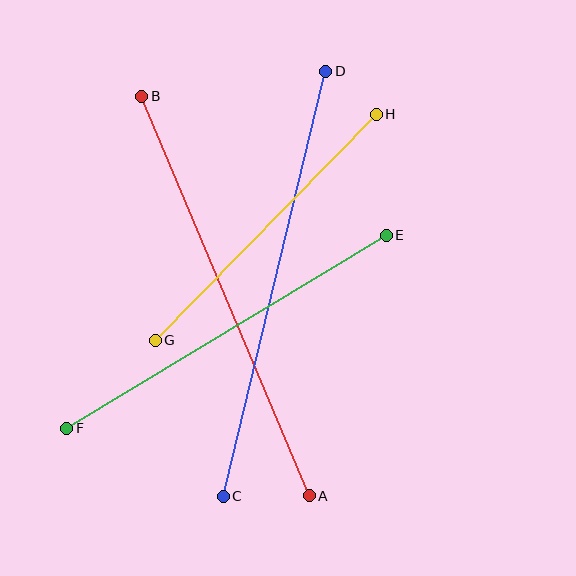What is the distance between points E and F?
The distance is approximately 373 pixels.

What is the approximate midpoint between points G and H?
The midpoint is at approximately (266, 227) pixels.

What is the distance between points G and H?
The distance is approximately 316 pixels.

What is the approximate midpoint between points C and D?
The midpoint is at approximately (275, 284) pixels.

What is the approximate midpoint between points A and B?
The midpoint is at approximately (225, 296) pixels.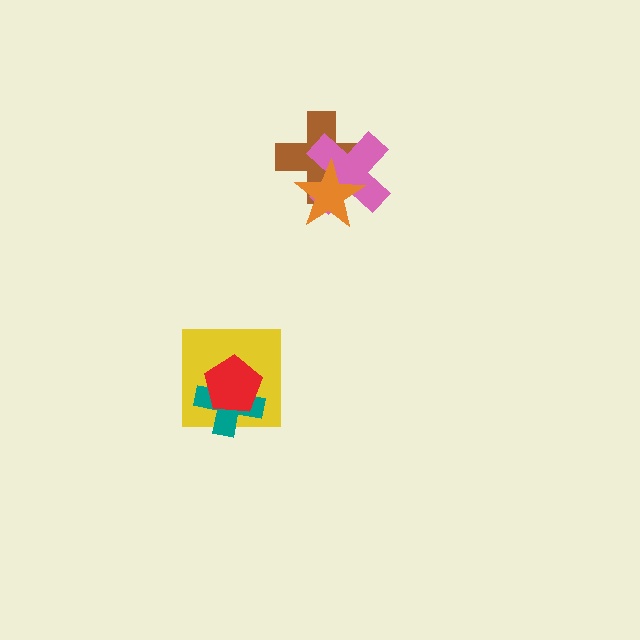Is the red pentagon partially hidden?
No, no other shape covers it.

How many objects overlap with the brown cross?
2 objects overlap with the brown cross.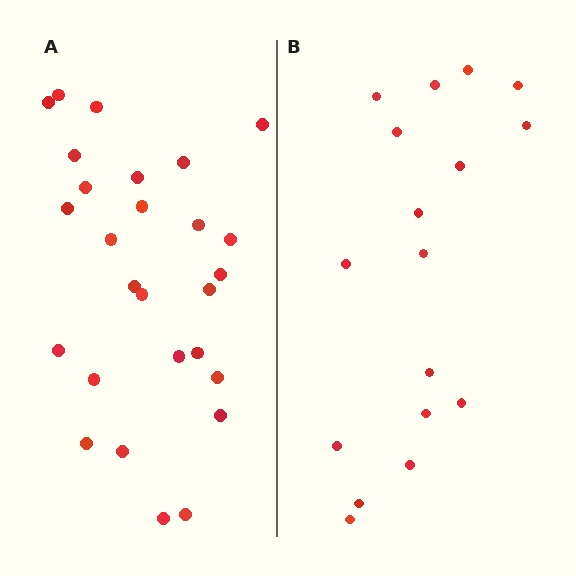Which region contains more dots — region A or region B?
Region A (the left region) has more dots.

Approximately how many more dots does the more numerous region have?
Region A has roughly 10 or so more dots than region B.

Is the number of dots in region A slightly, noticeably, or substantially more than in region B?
Region A has substantially more. The ratio is roughly 1.6 to 1.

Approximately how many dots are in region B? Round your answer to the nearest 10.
About 20 dots. (The exact count is 17, which rounds to 20.)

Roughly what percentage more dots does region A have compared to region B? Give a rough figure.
About 60% more.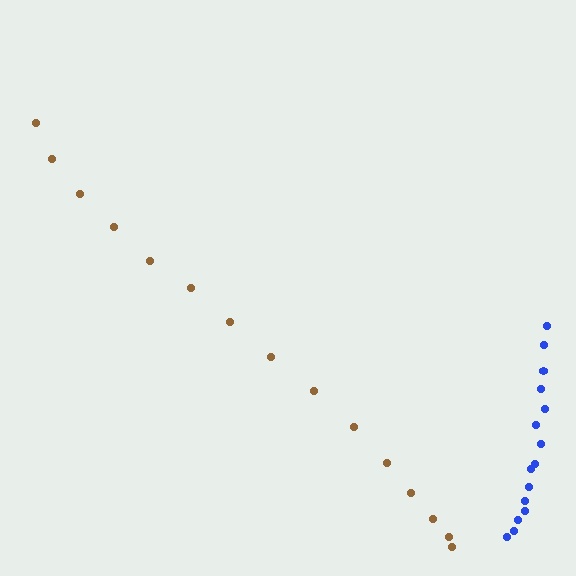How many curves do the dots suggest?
There are 2 distinct paths.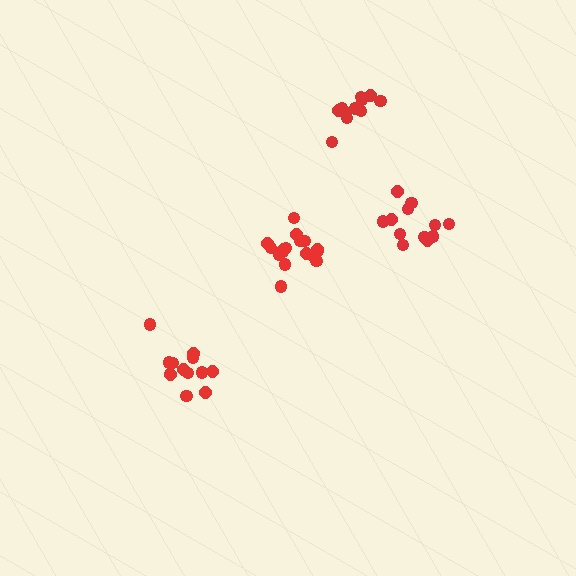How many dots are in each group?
Group 1: 13 dots, Group 2: 17 dots, Group 3: 11 dots, Group 4: 12 dots (53 total).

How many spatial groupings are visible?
There are 4 spatial groupings.